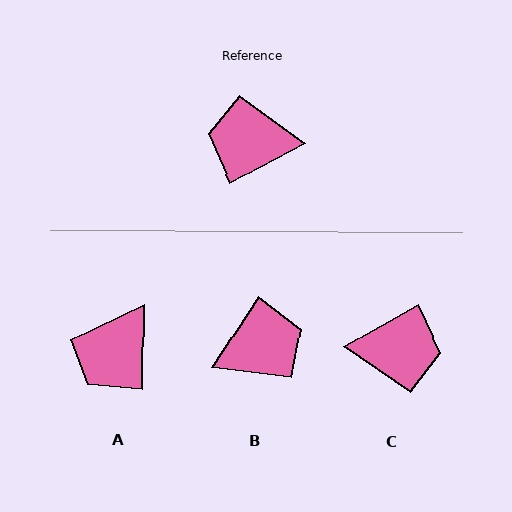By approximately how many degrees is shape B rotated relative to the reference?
Approximately 151 degrees clockwise.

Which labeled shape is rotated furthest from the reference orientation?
C, about 179 degrees away.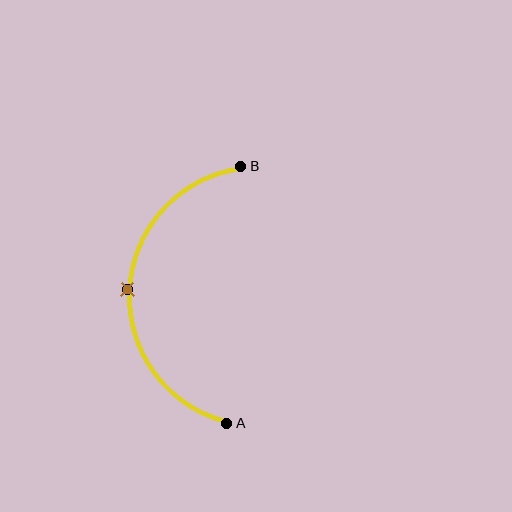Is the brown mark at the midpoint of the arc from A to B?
Yes. The brown mark lies on the arc at equal arc-length from both A and B — it is the arc midpoint.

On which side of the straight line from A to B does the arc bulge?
The arc bulges to the left of the straight line connecting A and B.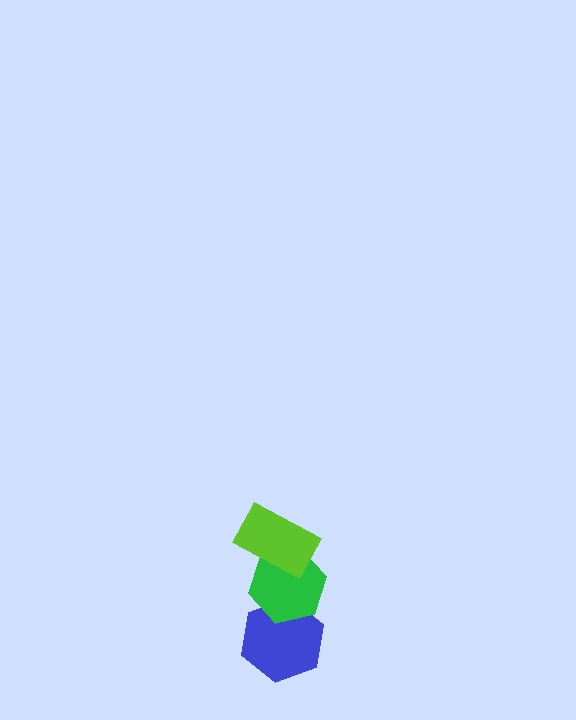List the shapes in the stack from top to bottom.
From top to bottom: the lime rectangle, the green hexagon, the blue hexagon.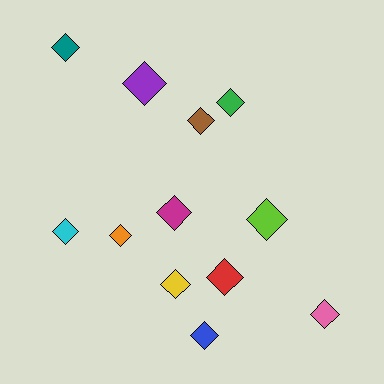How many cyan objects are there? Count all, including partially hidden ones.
There is 1 cyan object.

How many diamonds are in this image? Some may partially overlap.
There are 12 diamonds.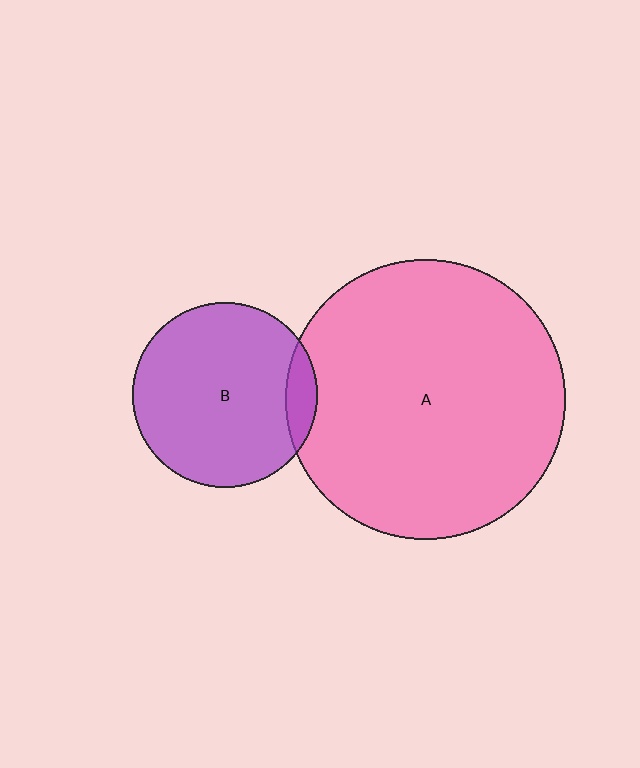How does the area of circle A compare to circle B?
Approximately 2.3 times.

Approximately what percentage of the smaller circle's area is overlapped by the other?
Approximately 10%.